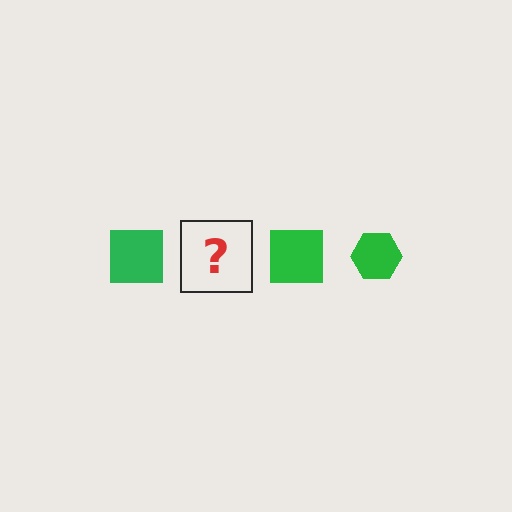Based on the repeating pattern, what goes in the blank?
The blank should be a green hexagon.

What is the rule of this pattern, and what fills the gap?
The rule is that the pattern cycles through square, hexagon shapes in green. The gap should be filled with a green hexagon.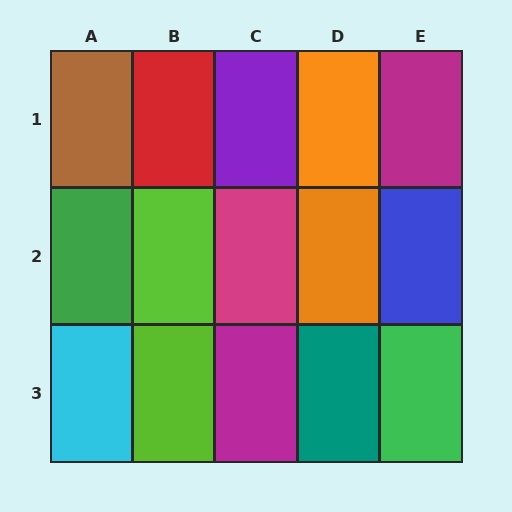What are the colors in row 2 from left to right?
Green, lime, magenta, orange, blue.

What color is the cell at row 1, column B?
Red.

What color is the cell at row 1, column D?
Orange.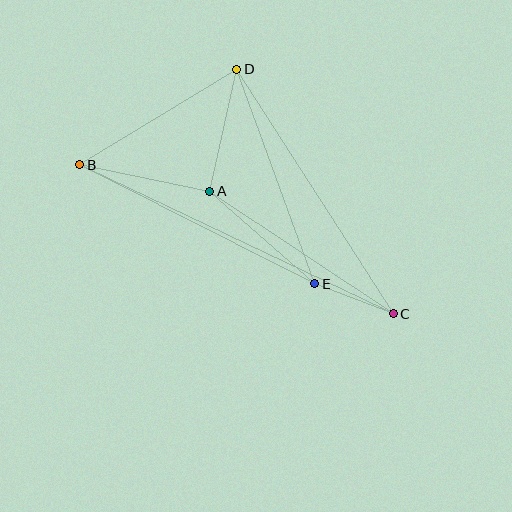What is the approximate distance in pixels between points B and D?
The distance between B and D is approximately 183 pixels.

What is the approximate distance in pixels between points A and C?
The distance between A and C is approximately 221 pixels.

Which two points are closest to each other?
Points C and E are closest to each other.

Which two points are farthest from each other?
Points B and C are farthest from each other.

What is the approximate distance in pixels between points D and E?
The distance between D and E is approximately 228 pixels.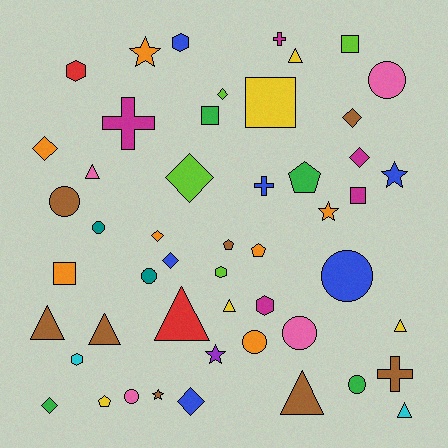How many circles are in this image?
There are 9 circles.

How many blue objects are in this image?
There are 6 blue objects.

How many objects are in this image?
There are 50 objects.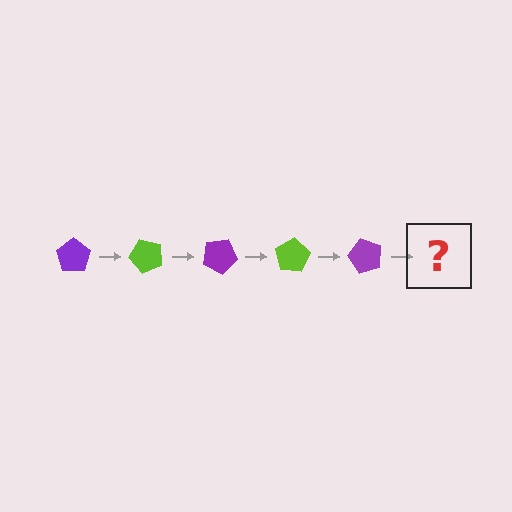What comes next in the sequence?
The next element should be a lime pentagon, rotated 250 degrees from the start.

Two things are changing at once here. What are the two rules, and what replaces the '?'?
The two rules are that it rotates 50 degrees each step and the color cycles through purple and lime. The '?' should be a lime pentagon, rotated 250 degrees from the start.